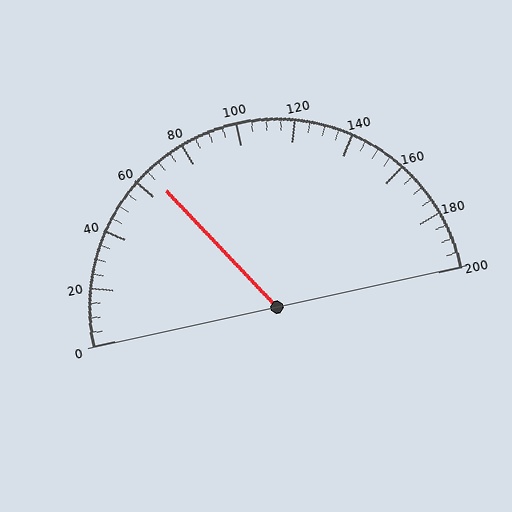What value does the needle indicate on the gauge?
The needle indicates approximately 65.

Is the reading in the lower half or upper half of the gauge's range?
The reading is in the lower half of the range (0 to 200).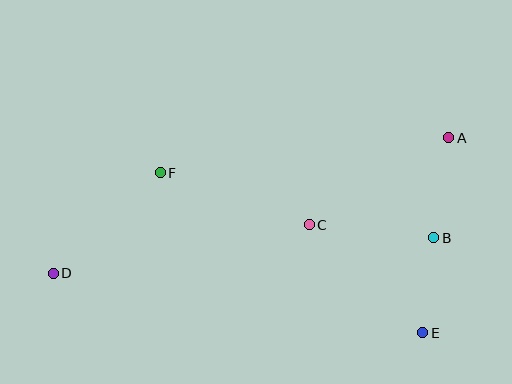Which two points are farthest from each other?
Points A and D are farthest from each other.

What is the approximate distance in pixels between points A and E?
The distance between A and E is approximately 197 pixels.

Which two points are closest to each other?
Points B and E are closest to each other.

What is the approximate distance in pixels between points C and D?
The distance between C and D is approximately 261 pixels.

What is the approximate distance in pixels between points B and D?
The distance between B and D is approximately 382 pixels.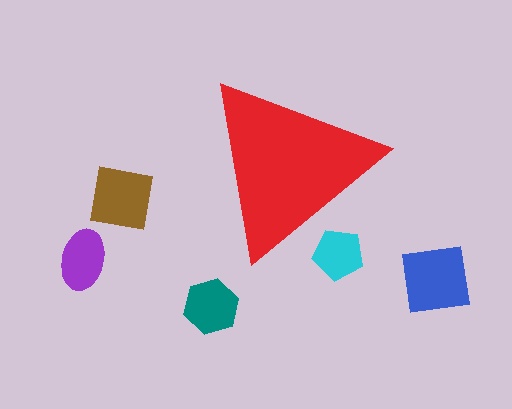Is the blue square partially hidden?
No, the blue square is fully visible.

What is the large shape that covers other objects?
A red triangle.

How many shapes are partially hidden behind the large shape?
1 shape is partially hidden.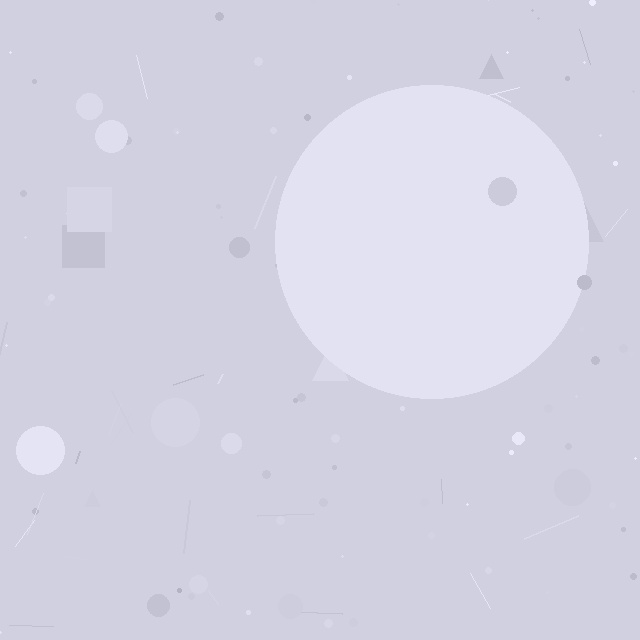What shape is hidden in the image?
A circle is hidden in the image.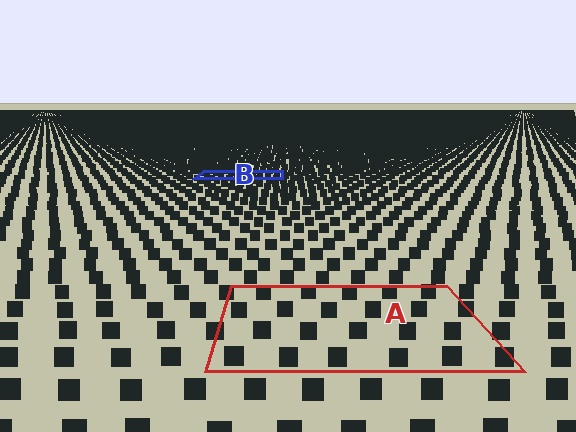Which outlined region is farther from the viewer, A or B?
Region B is farther from the viewer — the texture elements inside it appear smaller and more densely packed.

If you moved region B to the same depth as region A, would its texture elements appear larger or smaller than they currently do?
They would appear larger. At a closer depth, the same texture elements are projected at a bigger on-screen size.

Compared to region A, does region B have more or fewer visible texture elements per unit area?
Region B has more texture elements per unit area — they are packed more densely because it is farther away.